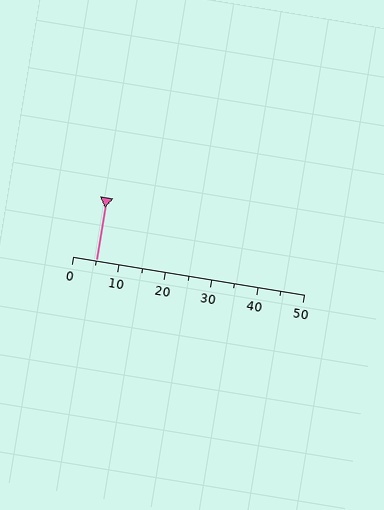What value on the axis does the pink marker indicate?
The marker indicates approximately 5.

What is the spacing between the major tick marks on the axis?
The major ticks are spaced 10 apart.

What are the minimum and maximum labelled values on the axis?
The axis runs from 0 to 50.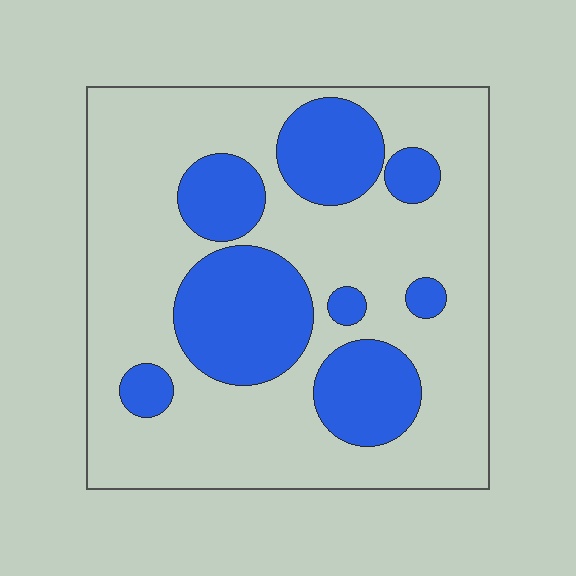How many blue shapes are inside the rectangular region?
8.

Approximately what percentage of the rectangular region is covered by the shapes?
Approximately 30%.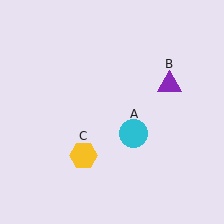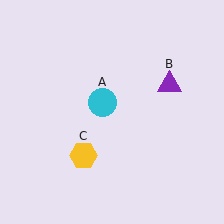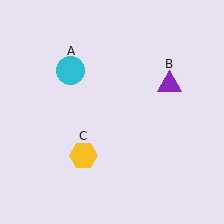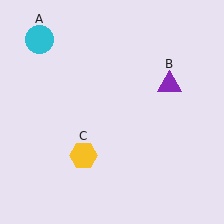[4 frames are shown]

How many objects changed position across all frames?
1 object changed position: cyan circle (object A).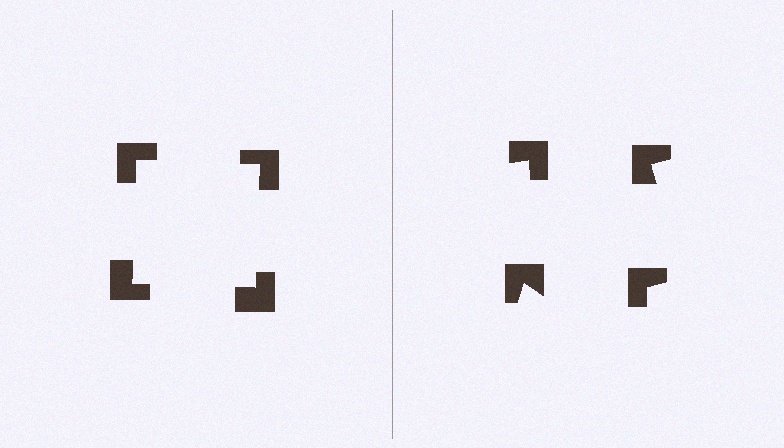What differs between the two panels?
The notched squares are positioned identically on both sides; only the wedge orientations differ. On the left they align to a square; on the right they are misaligned.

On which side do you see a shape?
An illusory square appears on the left side. On the right side the wedge cuts are rotated, so no coherent shape forms.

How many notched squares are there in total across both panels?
8 — 4 on each side.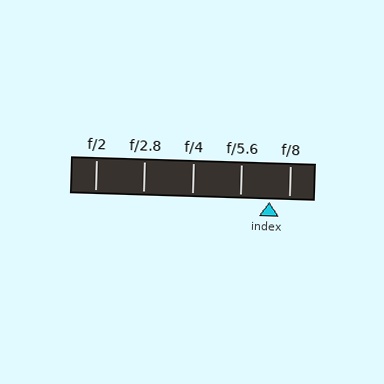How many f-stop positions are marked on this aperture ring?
There are 5 f-stop positions marked.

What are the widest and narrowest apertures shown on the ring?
The widest aperture shown is f/2 and the narrowest is f/8.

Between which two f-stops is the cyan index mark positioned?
The index mark is between f/5.6 and f/8.